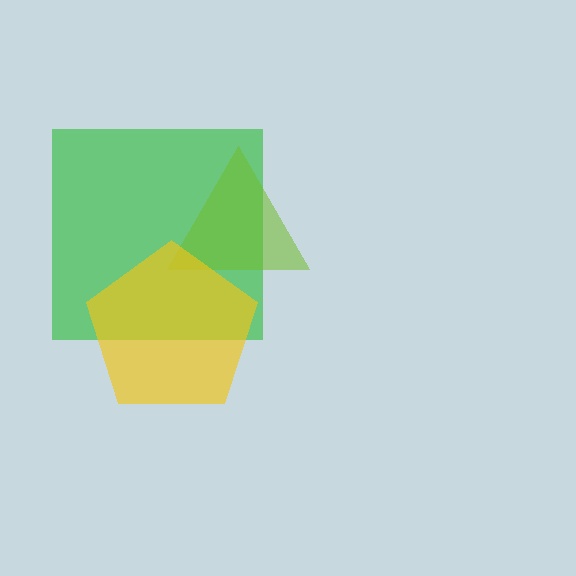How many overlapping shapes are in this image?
There are 3 overlapping shapes in the image.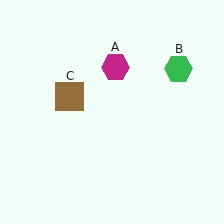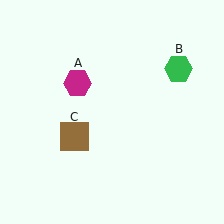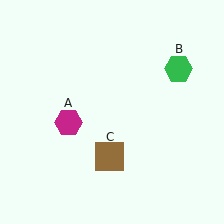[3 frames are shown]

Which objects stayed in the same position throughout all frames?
Green hexagon (object B) remained stationary.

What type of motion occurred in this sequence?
The magenta hexagon (object A), brown square (object C) rotated counterclockwise around the center of the scene.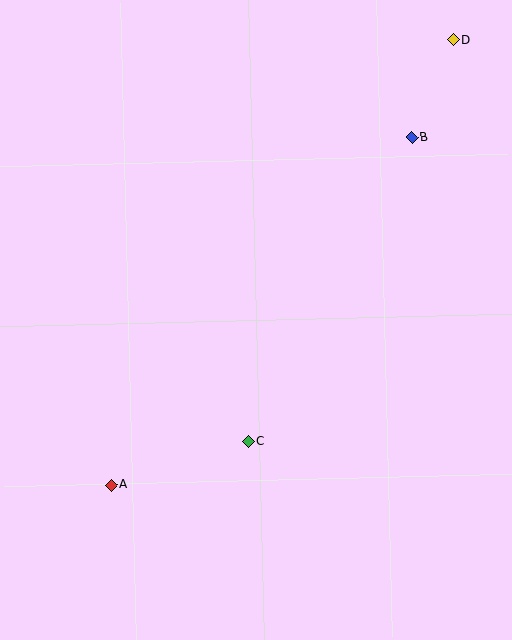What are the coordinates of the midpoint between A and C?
The midpoint between A and C is at (180, 463).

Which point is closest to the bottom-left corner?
Point A is closest to the bottom-left corner.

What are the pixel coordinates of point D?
Point D is at (453, 40).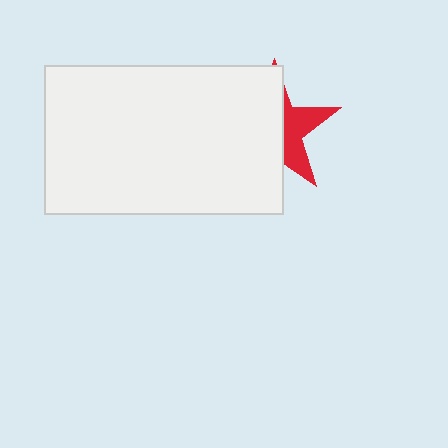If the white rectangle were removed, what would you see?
You would see the complete red star.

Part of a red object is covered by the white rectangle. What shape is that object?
It is a star.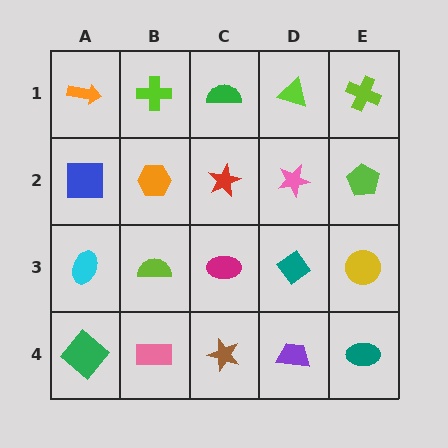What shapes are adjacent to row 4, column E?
A yellow circle (row 3, column E), a purple trapezoid (row 4, column D).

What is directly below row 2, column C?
A magenta ellipse.